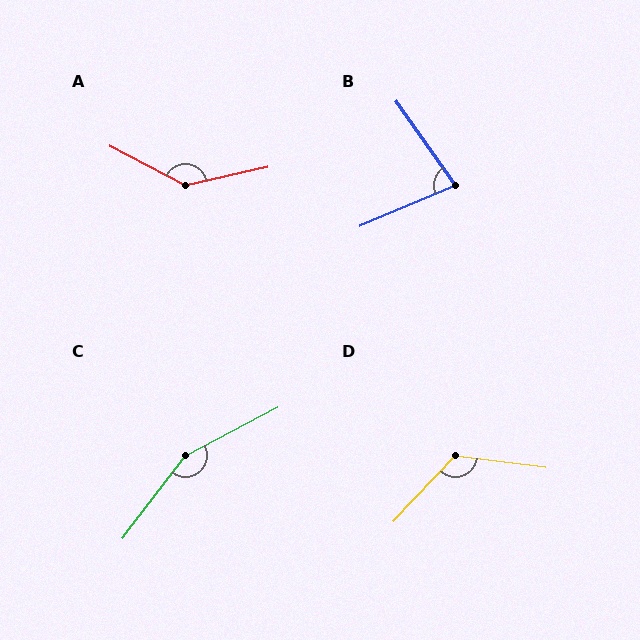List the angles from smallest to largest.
B (78°), D (126°), A (140°), C (155°).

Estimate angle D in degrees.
Approximately 126 degrees.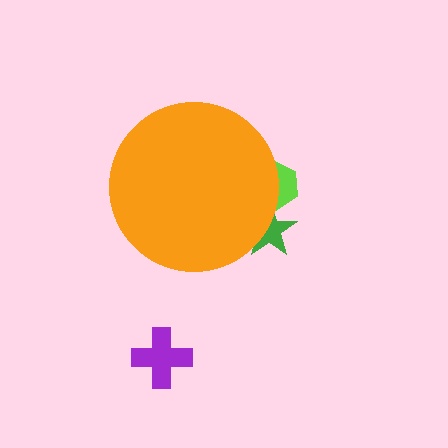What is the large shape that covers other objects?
An orange circle.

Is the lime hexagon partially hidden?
Yes, the lime hexagon is partially hidden behind the orange circle.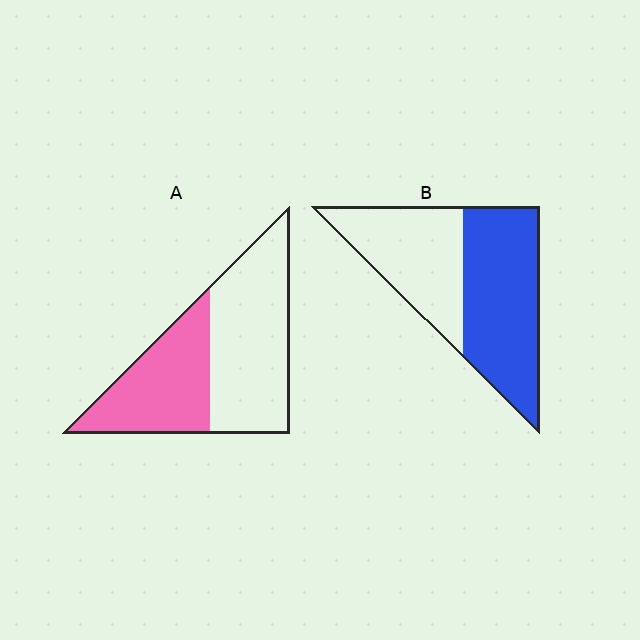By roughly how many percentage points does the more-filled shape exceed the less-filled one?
By roughly 15 percentage points (B over A).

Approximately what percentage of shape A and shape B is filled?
A is approximately 40% and B is approximately 55%.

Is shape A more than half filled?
No.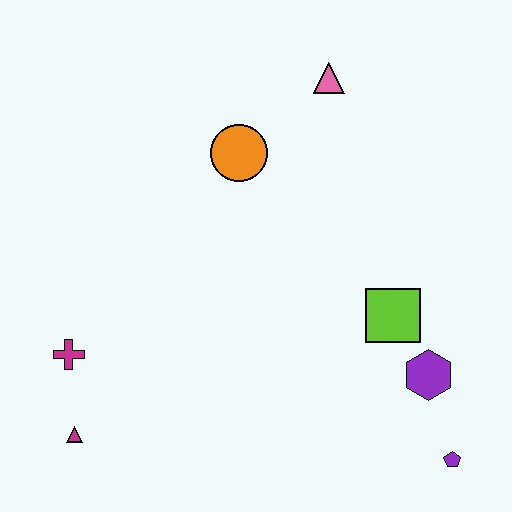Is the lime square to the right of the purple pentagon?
No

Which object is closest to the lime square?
The purple hexagon is closest to the lime square.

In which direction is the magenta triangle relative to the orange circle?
The magenta triangle is below the orange circle.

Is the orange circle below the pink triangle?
Yes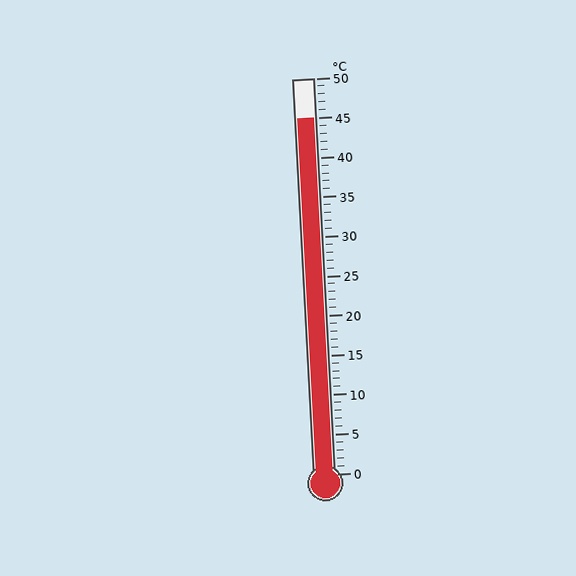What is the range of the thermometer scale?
The thermometer scale ranges from 0°C to 50°C.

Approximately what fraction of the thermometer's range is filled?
The thermometer is filled to approximately 90% of its range.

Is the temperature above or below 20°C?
The temperature is above 20°C.